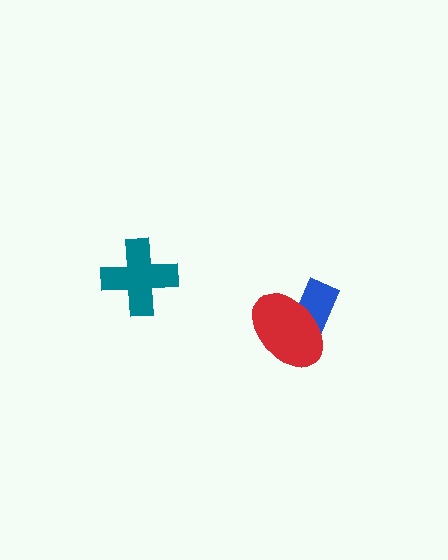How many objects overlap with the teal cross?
0 objects overlap with the teal cross.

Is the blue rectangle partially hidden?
Yes, it is partially covered by another shape.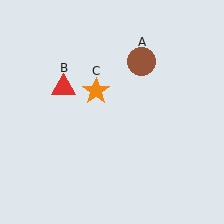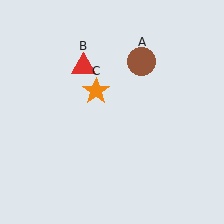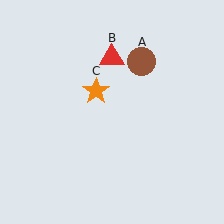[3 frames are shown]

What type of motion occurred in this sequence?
The red triangle (object B) rotated clockwise around the center of the scene.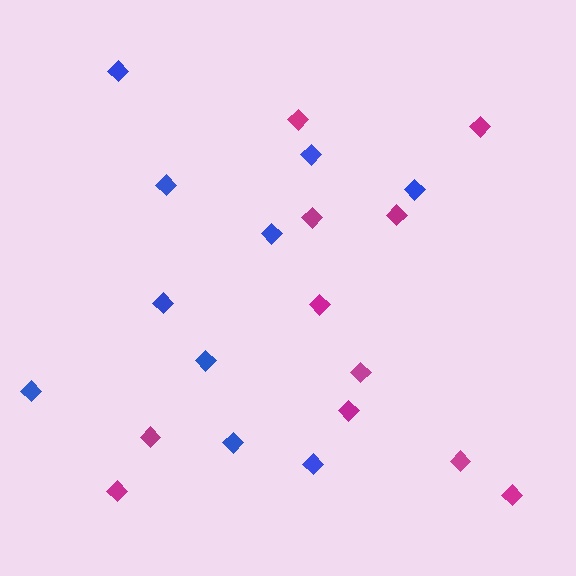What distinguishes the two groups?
There are 2 groups: one group of blue diamonds (10) and one group of magenta diamonds (11).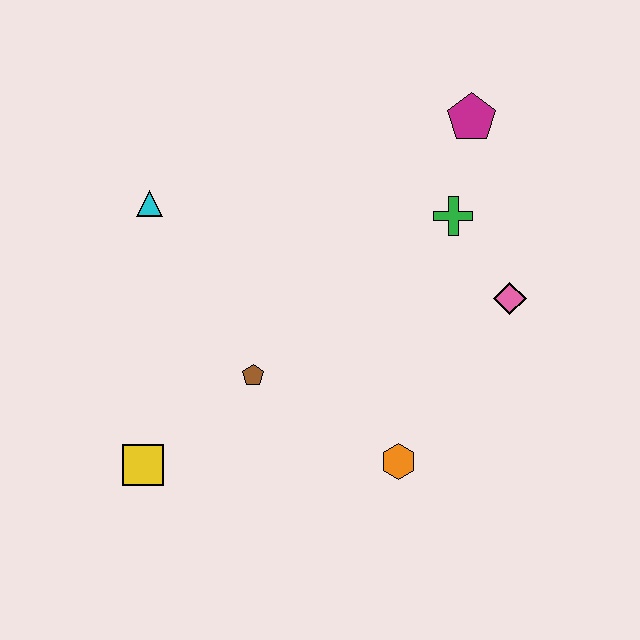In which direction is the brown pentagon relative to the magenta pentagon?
The brown pentagon is below the magenta pentagon.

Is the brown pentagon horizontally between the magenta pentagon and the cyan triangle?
Yes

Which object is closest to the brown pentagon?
The yellow square is closest to the brown pentagon.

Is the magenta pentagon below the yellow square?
No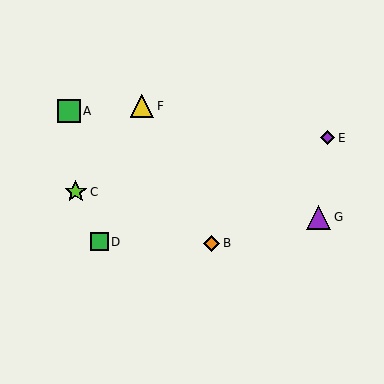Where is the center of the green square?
The center of the green square is at (69, 111).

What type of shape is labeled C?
Shape C is a lime star.